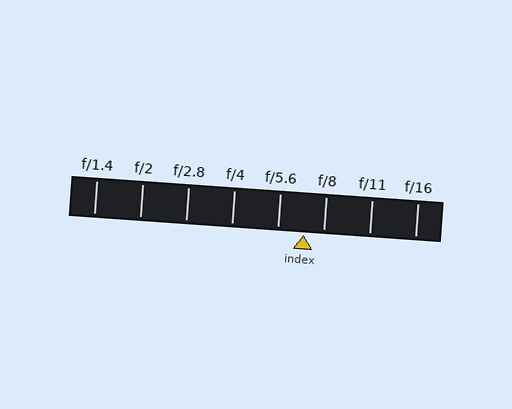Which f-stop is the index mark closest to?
The index mark is closest to f/8.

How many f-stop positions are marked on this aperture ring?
There are 8 f-stop positions marked.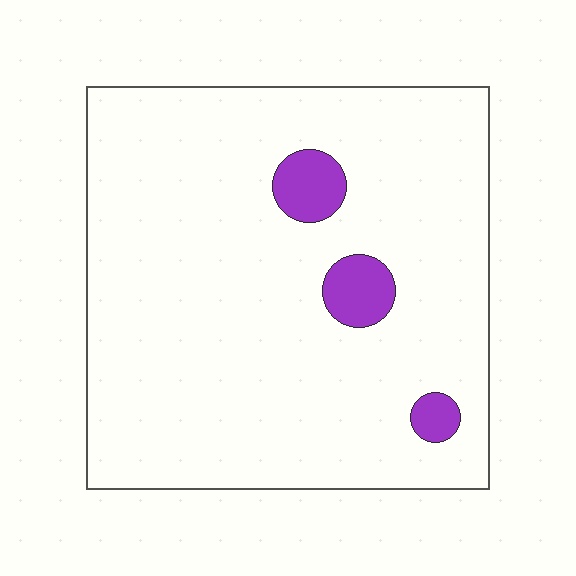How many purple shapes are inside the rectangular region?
3.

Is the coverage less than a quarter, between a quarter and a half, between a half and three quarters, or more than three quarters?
Less than a quarter.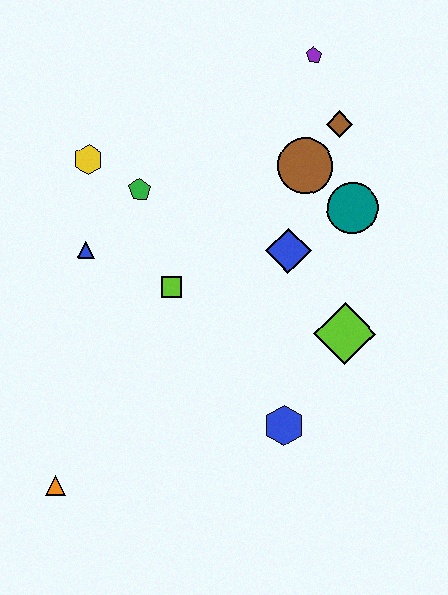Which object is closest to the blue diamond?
The teal circle is closest to the blue diamond.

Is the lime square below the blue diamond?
Yes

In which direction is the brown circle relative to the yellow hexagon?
The brown circle is to the right of the yellow hexagon.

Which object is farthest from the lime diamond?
The orange triangle is farthest from the lime diamond.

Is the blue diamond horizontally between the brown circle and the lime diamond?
No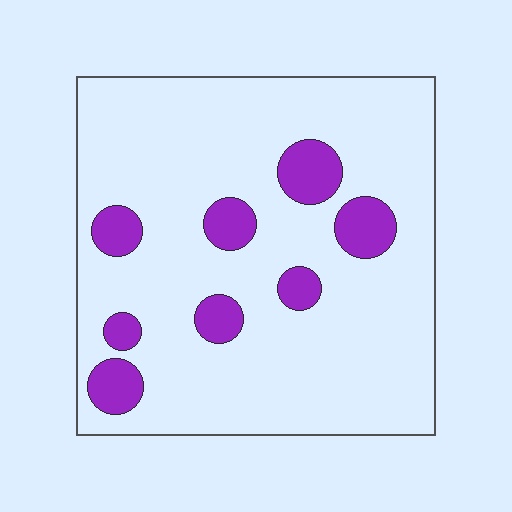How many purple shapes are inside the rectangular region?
8.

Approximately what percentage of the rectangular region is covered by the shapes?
Approximately 15%.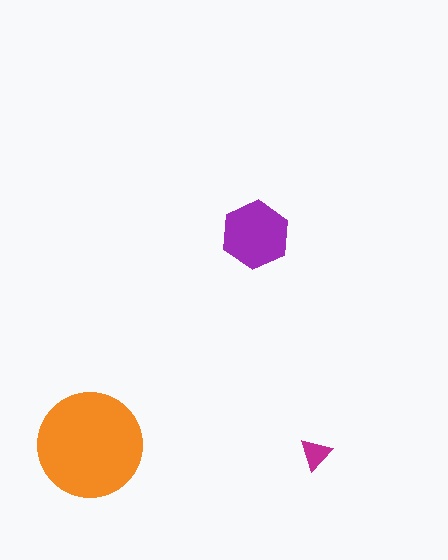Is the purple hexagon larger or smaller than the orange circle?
Smaller.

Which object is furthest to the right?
The magenta triangle is rightmost.